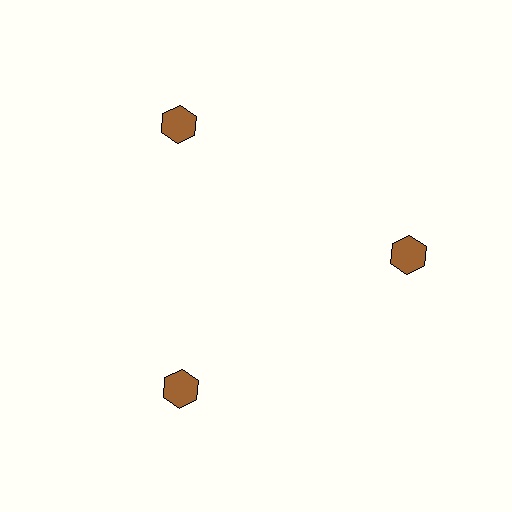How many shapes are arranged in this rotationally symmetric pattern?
There are 3 shapes, arranged in 3 groups of 1.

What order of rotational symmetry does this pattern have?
This pattern has 3-fold rotational symmetry.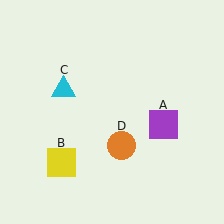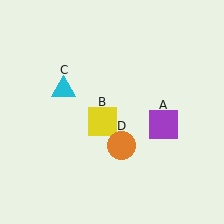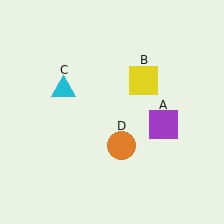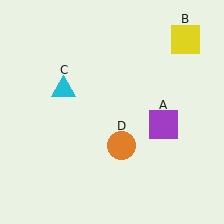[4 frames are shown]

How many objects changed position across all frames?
1 object changed position: yellow square (object B).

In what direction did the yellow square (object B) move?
The yellow square (object B) moved up and to the right.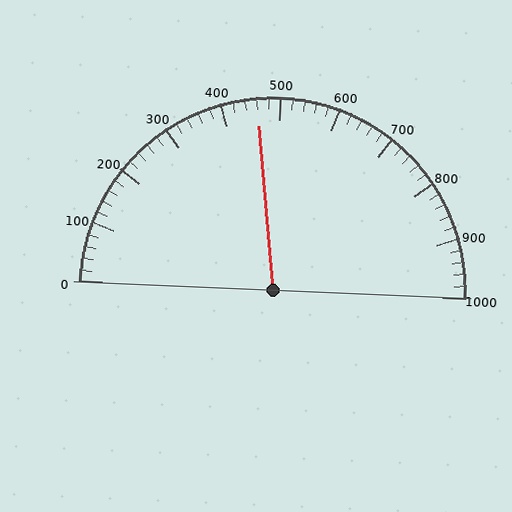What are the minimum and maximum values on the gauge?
The gauge ranges from 0 to 1000.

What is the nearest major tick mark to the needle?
The nearest major tick mark is 500.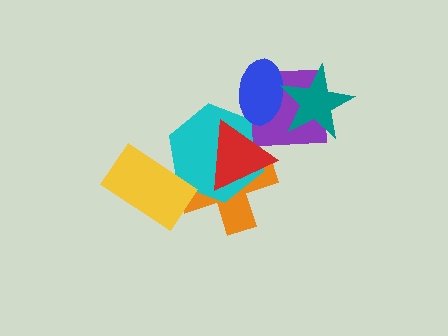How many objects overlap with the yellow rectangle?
2 objects overlap with the yellow rectangle.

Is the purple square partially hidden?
Yes, it is partially covered by another shape.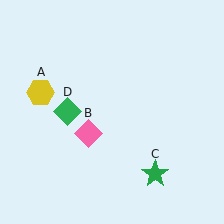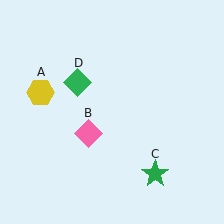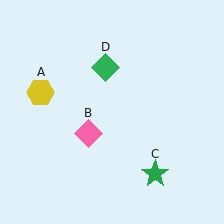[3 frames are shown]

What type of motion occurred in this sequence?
The green diamond (object D) rotated clockwise around the center of the scene.